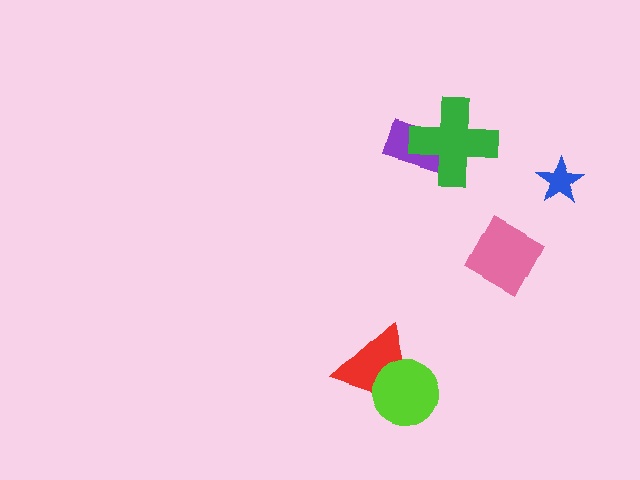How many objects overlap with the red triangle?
1 object overlaps with the red triangle.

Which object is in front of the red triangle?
The lime circle is in front of the red triangle.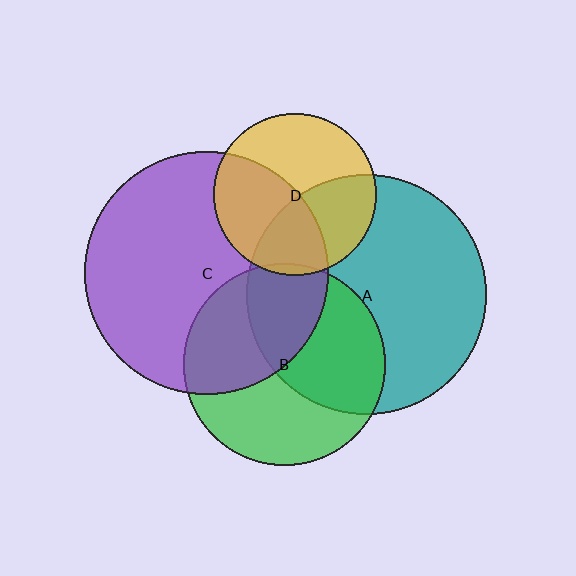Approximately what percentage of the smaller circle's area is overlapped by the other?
Approximately 40%.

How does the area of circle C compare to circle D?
Approximately 2.2 times.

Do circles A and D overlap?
Yes.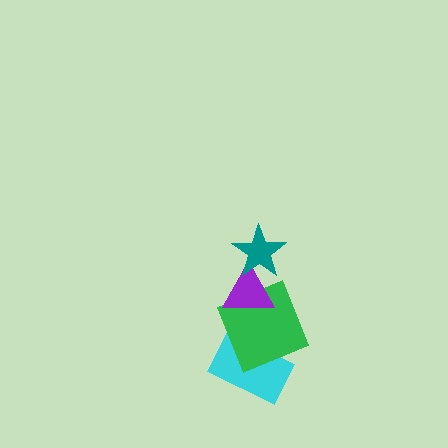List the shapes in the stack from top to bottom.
From top to bottom: the teal star, the purple triangle, the green square, the cyan rectangle.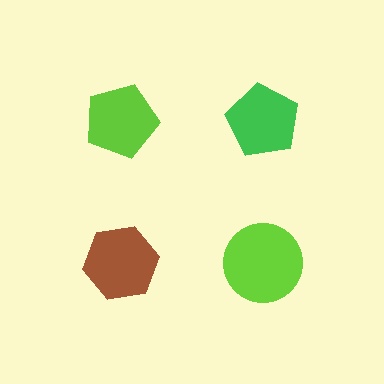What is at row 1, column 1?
A lime pentagon.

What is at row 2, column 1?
A brown hexagon.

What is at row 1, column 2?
A green pentagon.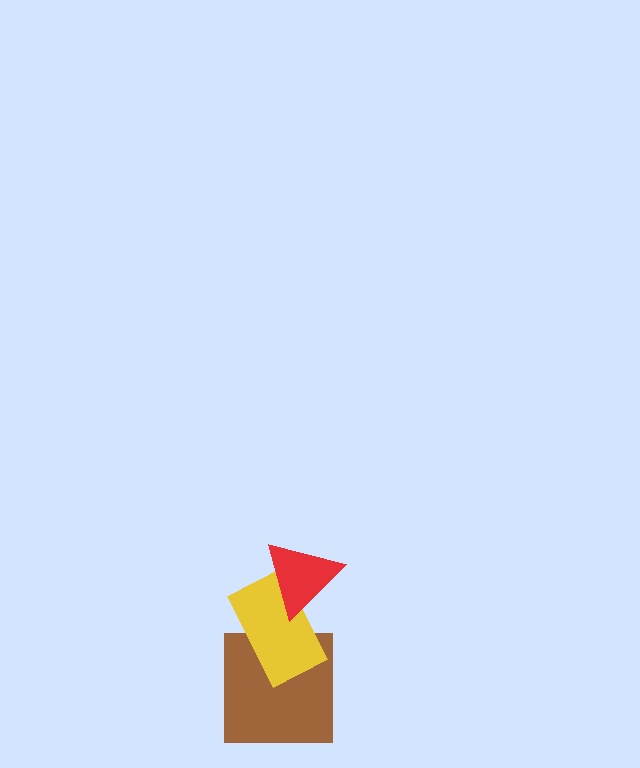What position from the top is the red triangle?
The red triangle is 1st from the top.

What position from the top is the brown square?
The brown square is 3rd from the top.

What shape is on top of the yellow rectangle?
The red triangle is on top of the yellow rectangle.